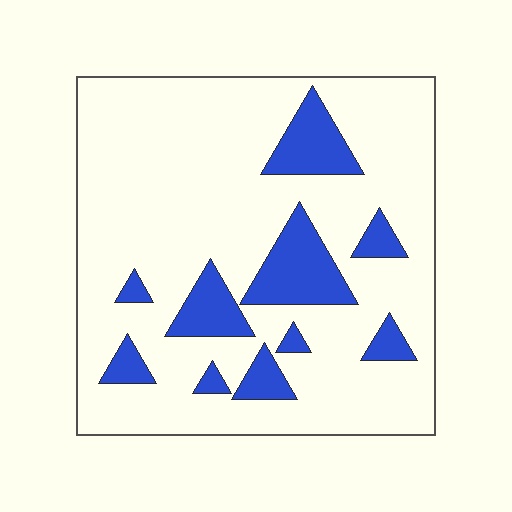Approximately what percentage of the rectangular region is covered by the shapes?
Approximately 20%.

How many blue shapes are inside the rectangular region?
10.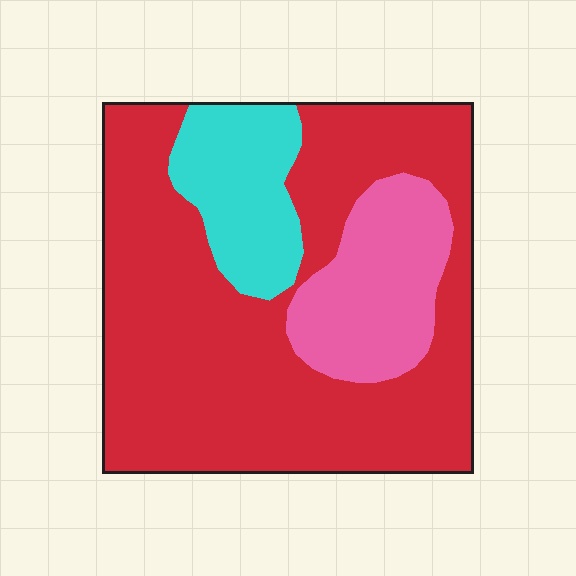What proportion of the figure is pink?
Pink covers 17% of the figure.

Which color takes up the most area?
Red, at roughly 70%.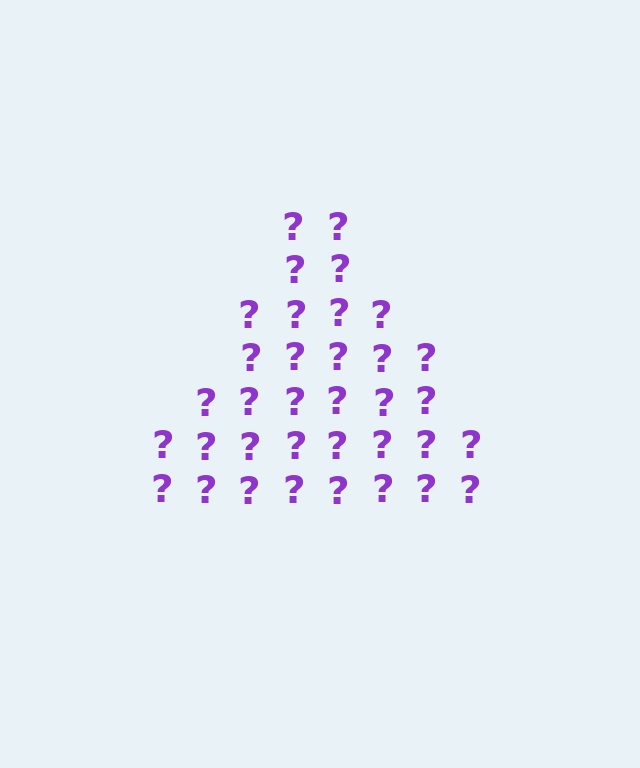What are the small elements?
The small elements are question marks.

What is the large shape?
The large shape is a triangle.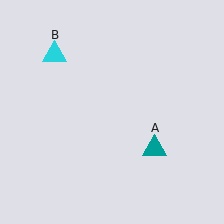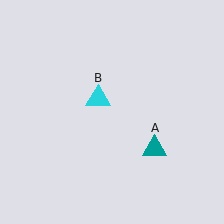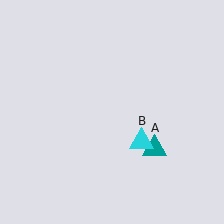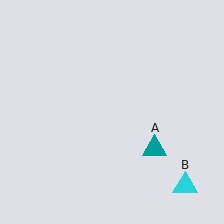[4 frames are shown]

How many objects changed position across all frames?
1 object changed position: cyan triangle (object B).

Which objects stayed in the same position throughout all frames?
Teal triangle (object A) remained stationary.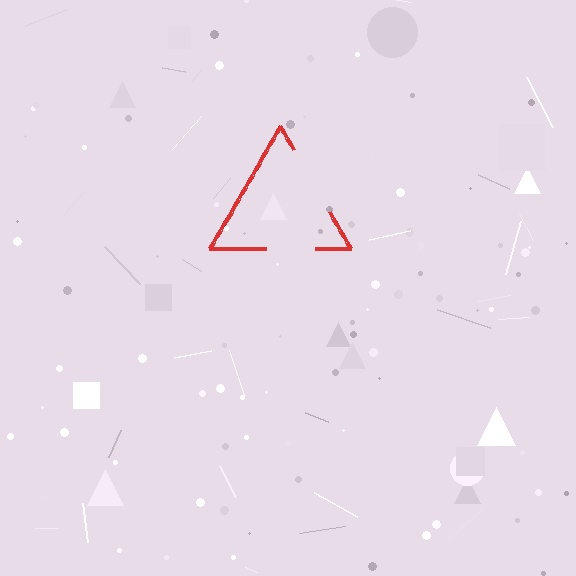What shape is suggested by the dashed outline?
The dashed outline suggests a triangle.